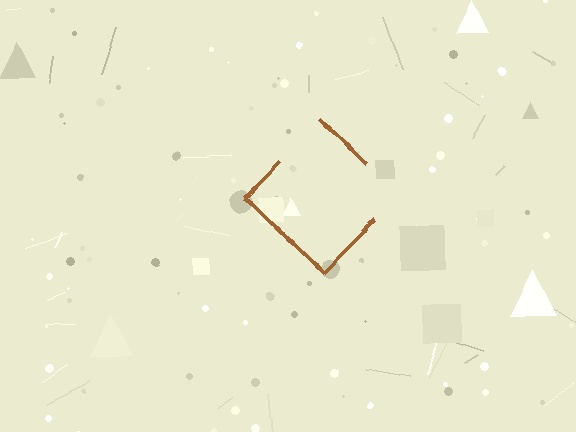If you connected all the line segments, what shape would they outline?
They would outline a diamond.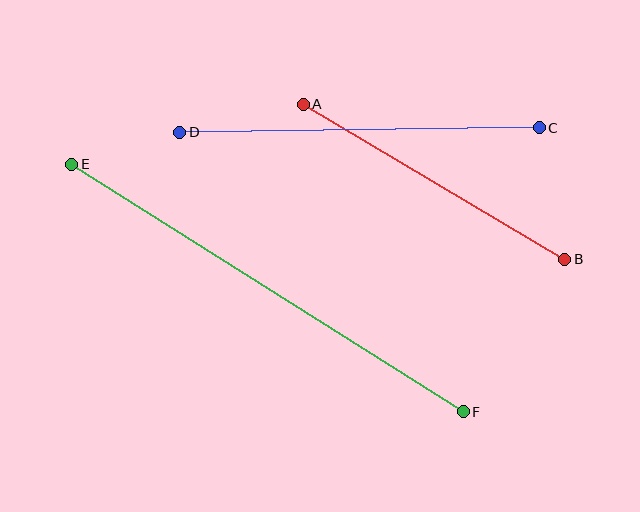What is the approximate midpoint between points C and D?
The midpoint is at approximately (359, 130) pixels.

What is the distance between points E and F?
The distance is approximately 463 pixels.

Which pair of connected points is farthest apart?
Points E and F are farthest apart.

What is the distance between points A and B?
The distance is approximately 304 pixels.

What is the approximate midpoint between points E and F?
The midpoint is at approximately (268, 288) pixels.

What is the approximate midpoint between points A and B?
The midpoint is at approximately (434, 182) pixels.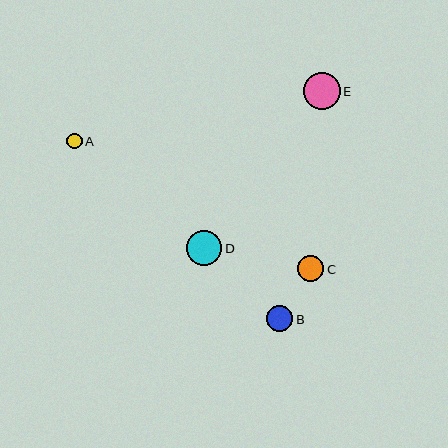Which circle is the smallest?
Circle A is the smallest with a size of approximately 16 pixels.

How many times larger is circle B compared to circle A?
Circle B is approximately 1.7 times the size of circle A.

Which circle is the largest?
Circle E is the largest with a size of approximately 36 pixels.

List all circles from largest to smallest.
From largest to smallest: E, D, B, C, A.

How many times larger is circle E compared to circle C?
Circle E is approximately 1.4 times the size of circle C.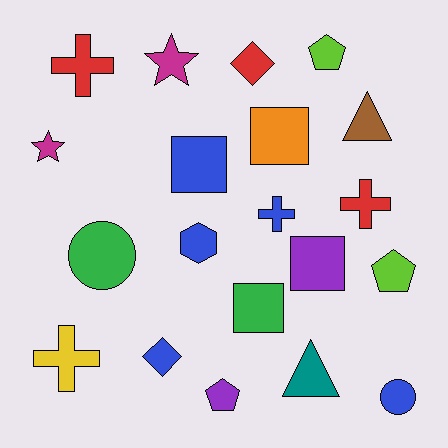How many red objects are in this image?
There are 3 red objects.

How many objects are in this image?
There are 20 objects.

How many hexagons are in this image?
There is 1 hexagon.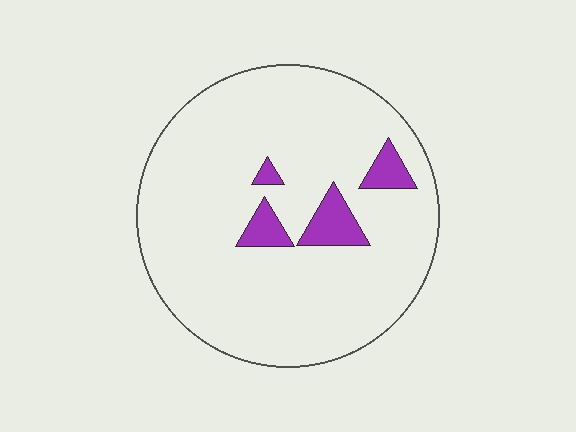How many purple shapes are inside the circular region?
4.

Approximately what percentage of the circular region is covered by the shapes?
Approximately 10%.